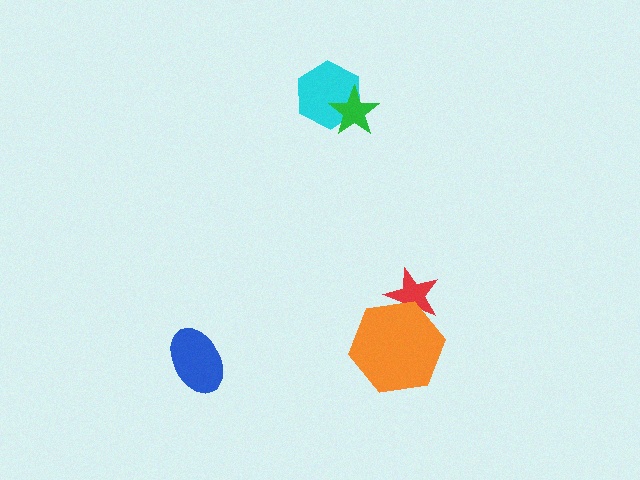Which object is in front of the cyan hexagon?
The green star is in front of the cyan hexagon.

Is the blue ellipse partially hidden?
No, no other shape covers it.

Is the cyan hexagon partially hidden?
Yes, it is partially covered by another shape.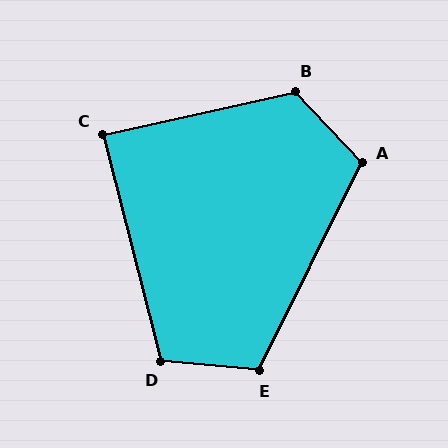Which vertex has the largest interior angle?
B, at approximately 120 degrees.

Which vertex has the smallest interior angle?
C, at approximately 88 degrees.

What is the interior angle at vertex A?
Approximately 111 degrees (obtuse).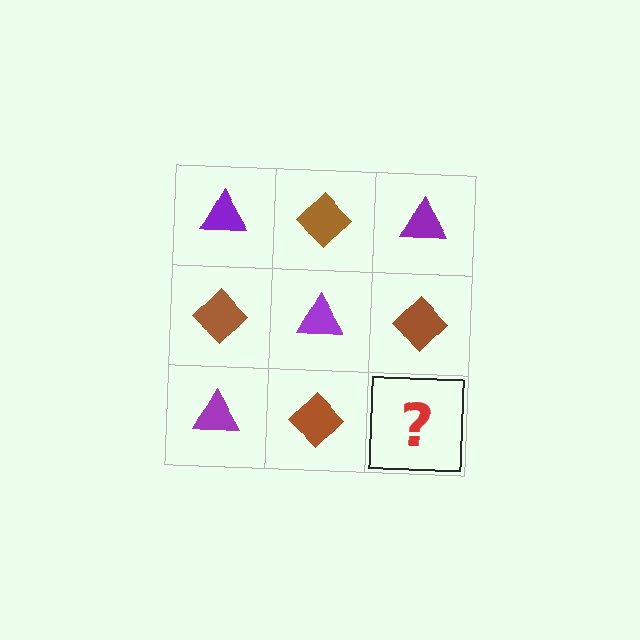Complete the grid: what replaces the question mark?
The question mark should be replaced with a purple triangle.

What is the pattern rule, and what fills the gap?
The rule is that it alternates purple triangle and brown diamond in a checkerboard pattern. The gap should be filled with a purple triangle.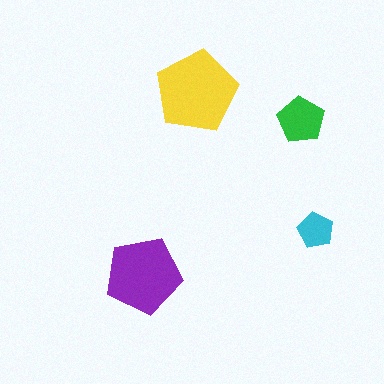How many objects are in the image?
There are 4 objects in the image.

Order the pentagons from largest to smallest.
the yellow one, the purple one, the green one, the cyan one.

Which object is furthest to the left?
The purple pentagon is leftmost.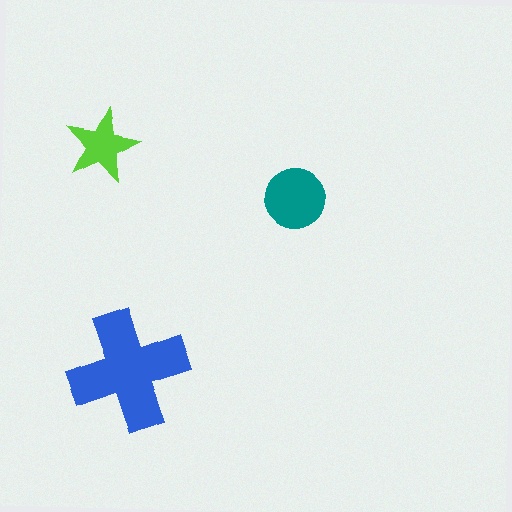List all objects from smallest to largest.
The lime star, the teal circle, the blue cross.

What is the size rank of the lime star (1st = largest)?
3rd.